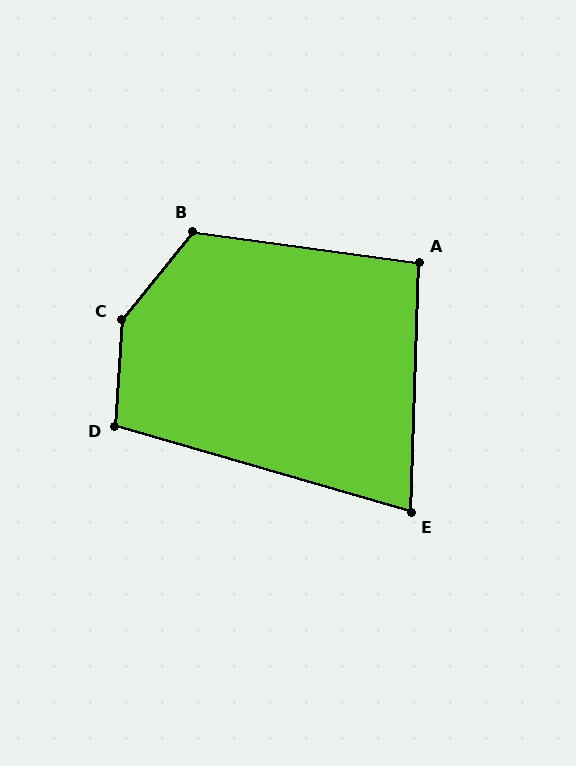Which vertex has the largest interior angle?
C, at approximately 144 degrees.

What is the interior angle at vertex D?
Approximately 103 degrees (obtuse).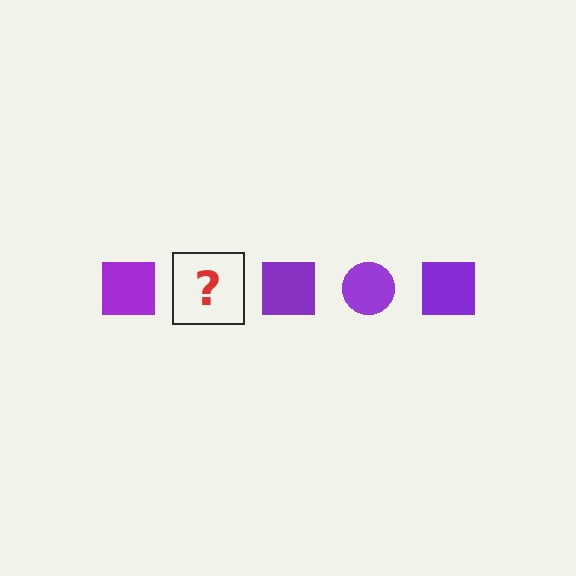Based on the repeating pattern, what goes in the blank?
The blank should be a purple circle.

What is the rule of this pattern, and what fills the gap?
The rule is that the pattern cycles through square, circle shapes in purple. The gap should be filled with a purple circle.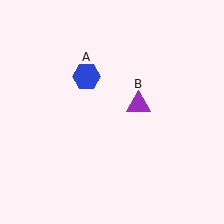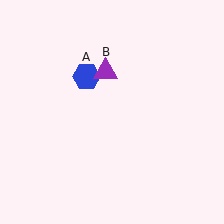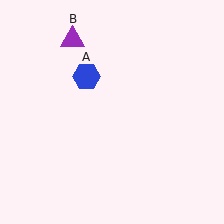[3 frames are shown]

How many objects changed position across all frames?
1 object changed position: purple triangle (object B).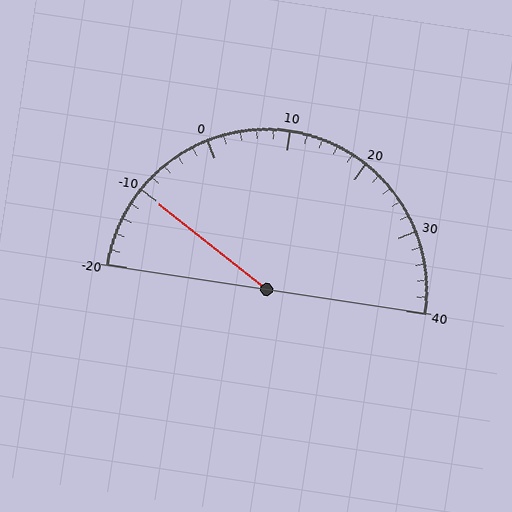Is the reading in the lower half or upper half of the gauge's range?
The reading is in the lower half of the range (-20 to 40).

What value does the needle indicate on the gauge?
The needle indicates approximately -10.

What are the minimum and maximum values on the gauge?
The gauge ranges from -20 to 40.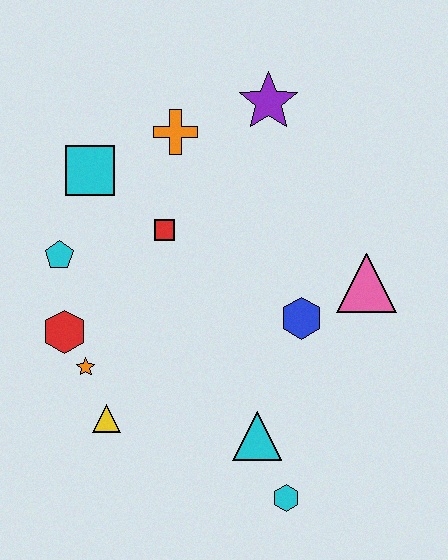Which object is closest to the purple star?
The orange cross is closest to the purple star.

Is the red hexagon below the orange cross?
Yes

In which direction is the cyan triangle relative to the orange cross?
The cyan triangle is below the orange cross.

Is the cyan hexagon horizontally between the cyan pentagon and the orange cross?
No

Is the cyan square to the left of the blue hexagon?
Yes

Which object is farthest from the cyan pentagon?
The cyan hexagon is farthest from the cyan pentagon.